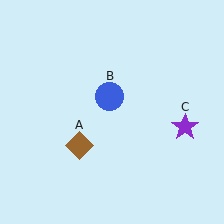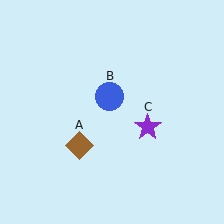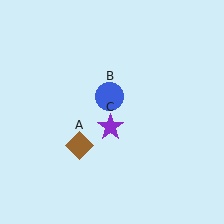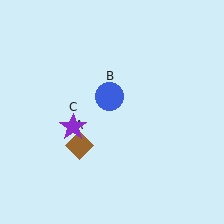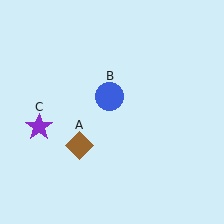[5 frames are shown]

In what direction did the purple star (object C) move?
The purple star (object C) moved left.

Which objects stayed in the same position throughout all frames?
Brown diamond (object A) and blue circle (object B) remained stationary.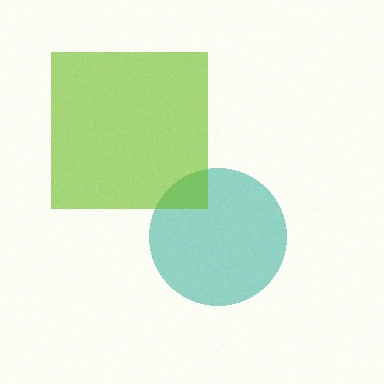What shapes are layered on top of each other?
The layered shapes are: a teal circle, a lime square.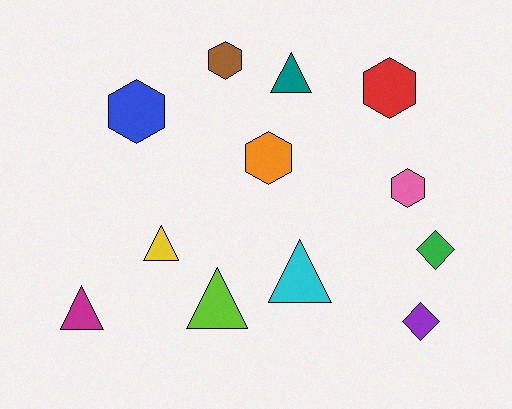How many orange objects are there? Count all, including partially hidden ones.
There is 1 orange object.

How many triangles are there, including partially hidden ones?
There are 5 triangles.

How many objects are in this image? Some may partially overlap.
There are 12 objects.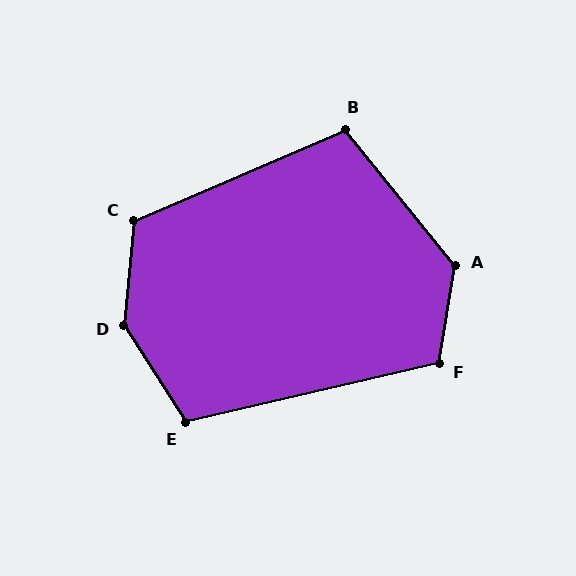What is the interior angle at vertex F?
Approximately 113 degrees (obtuse).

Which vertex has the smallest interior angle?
B, at approximately 106 degrees.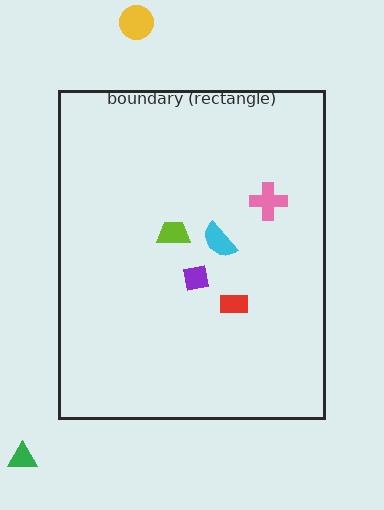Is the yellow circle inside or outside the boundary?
Outside.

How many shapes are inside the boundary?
5 inside, 2 outside.